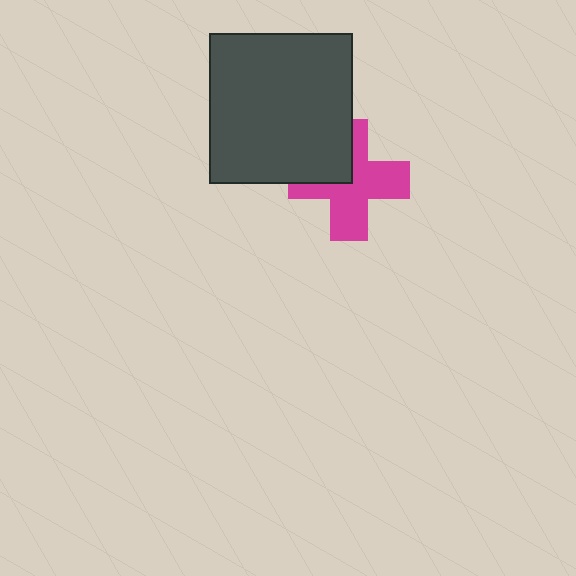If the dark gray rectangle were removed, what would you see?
You would see the complete magenta cross.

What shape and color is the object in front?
The object in front is a dark gray rectangle.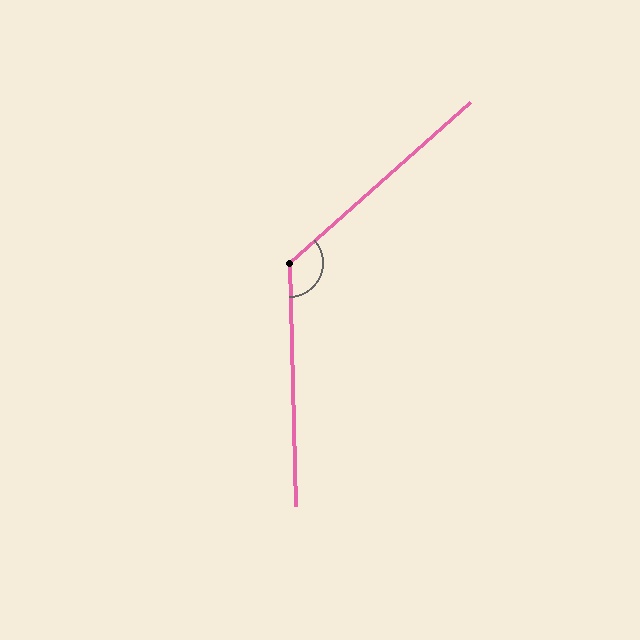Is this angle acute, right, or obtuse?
It is obtuse.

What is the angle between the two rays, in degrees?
Approximately 130 degrees.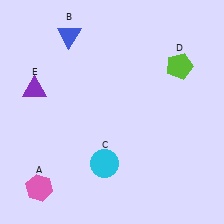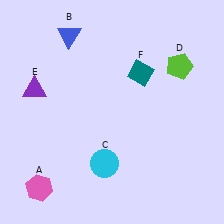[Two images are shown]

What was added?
A teal diamond (F) was added in Image 2.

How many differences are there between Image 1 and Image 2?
There is 1 difference between the two images.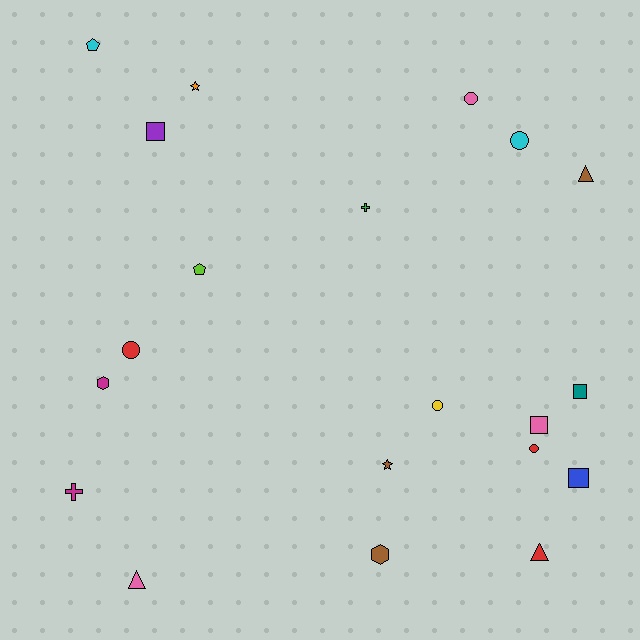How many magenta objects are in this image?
There are 2 magenta objects.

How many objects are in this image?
There are 20 objects.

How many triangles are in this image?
There are 3 triangles.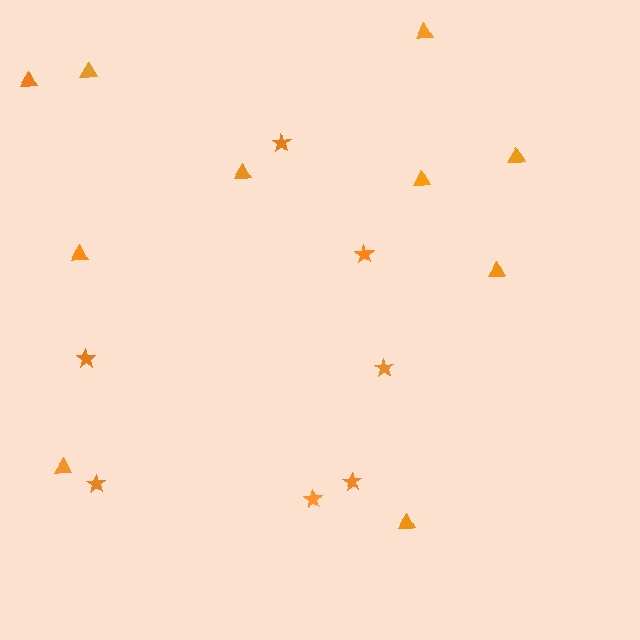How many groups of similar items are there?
There are 2 groups: one group of triangles (10) and one group of stars (7).